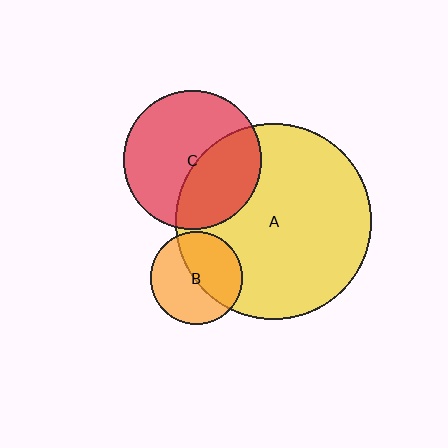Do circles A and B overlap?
Yes.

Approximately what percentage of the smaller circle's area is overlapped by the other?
Approximately 50%.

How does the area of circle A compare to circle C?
Approximately 2.0 times.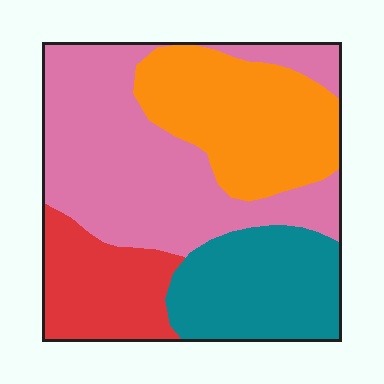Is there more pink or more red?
Pink.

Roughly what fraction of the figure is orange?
Orange covers about 25% of the figure.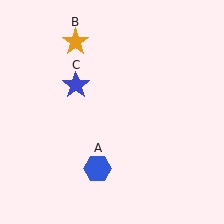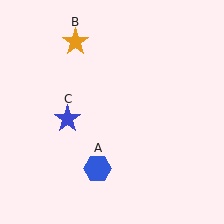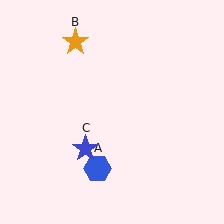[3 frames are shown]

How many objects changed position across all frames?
1 object changed position: blue star (object C).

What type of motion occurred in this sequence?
The blue star (object C) rotated counterclockwise around the center of the scene.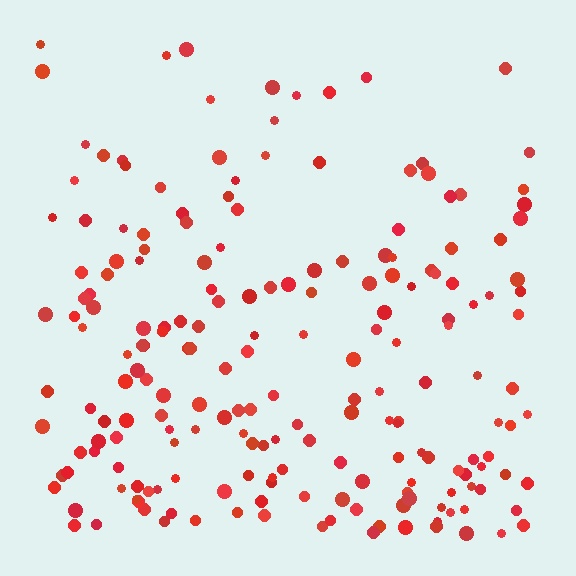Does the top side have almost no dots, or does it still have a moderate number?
Still a moderate number, just noticeably fewer than the bottom.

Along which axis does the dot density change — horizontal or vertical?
Vertical.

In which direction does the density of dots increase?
From top to bottom, with the bottom side densest.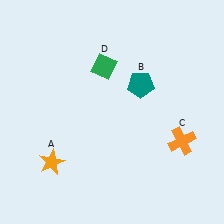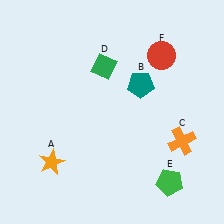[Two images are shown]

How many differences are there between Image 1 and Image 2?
There are 2 differences between the two images.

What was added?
A green pentagon (E), a red circle (F) were added in Image 2.